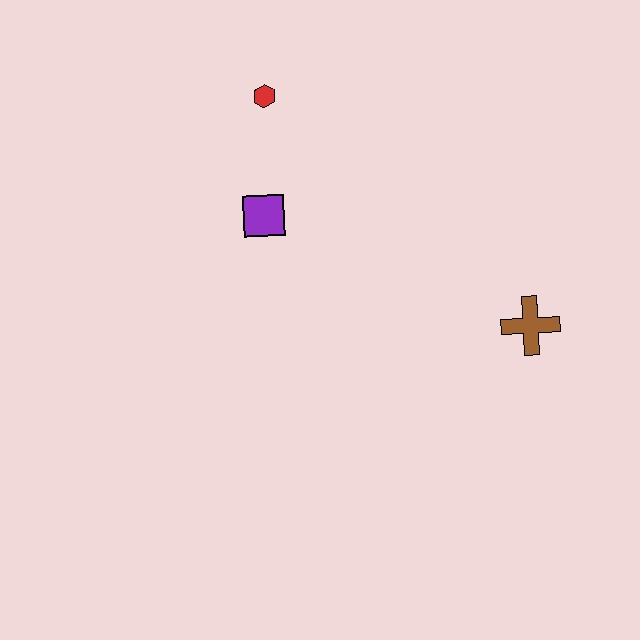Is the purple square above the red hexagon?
No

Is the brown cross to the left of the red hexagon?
No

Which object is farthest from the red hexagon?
The brown cross is farthest from the red hexagon.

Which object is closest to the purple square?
The red hexagon is closest to the purple square.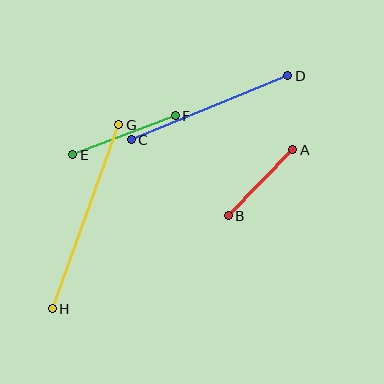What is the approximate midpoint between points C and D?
The midpoint is at approximately (209, 108) pixels.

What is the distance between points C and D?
The distance is approximately 169 pixels.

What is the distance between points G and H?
The distance is approximately 195 pixels.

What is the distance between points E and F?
The distance is approximately 110 pixels.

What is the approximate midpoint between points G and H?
The midpoint is at approximately (86, 217) pixels.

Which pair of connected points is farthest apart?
Points G and H are farthest apart.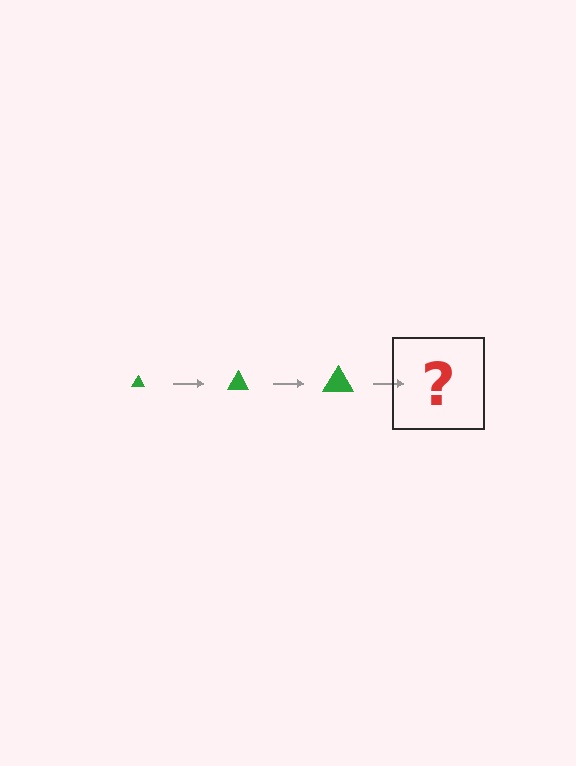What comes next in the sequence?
The next element should be a green triangle, larger than the previous one.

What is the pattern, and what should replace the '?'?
The pattern is that the triangle gets progressively larger each step. The '?' should be a green triangle, larger than the previous one.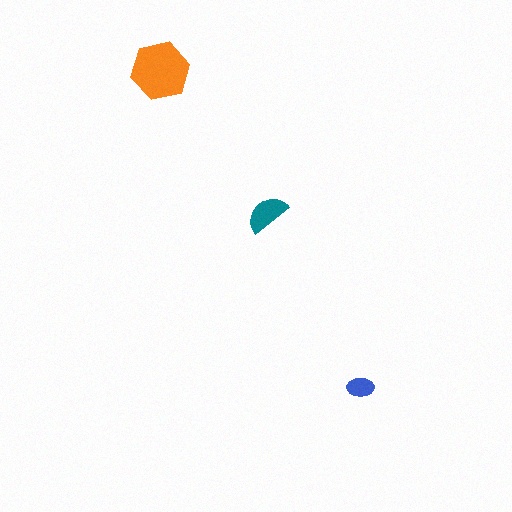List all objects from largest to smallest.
The orange hexagon, the teal semicircle, the blue ellipse.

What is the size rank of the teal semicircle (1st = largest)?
2nd.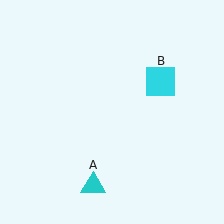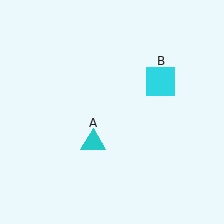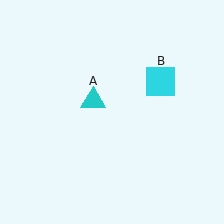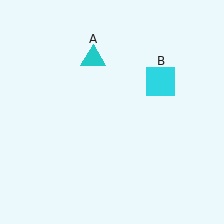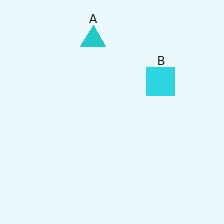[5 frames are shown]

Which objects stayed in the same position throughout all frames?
Cyan square (object B) remained stationary.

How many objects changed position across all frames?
1 object changed position: cyan triangle (object A).